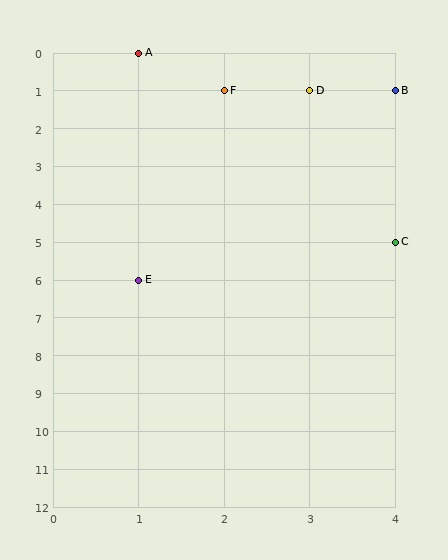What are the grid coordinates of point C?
Point C is at grid coordinates (4, 5).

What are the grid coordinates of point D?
Point D is at grid coordinates (3, 1).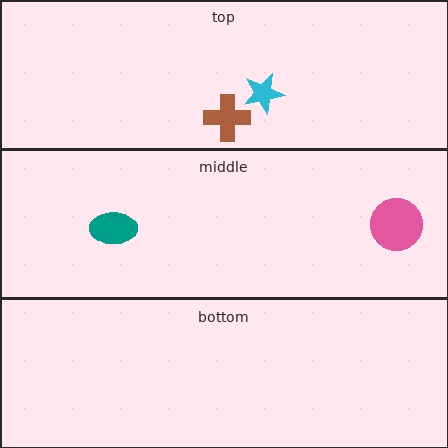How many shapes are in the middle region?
2.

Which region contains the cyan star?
The top region.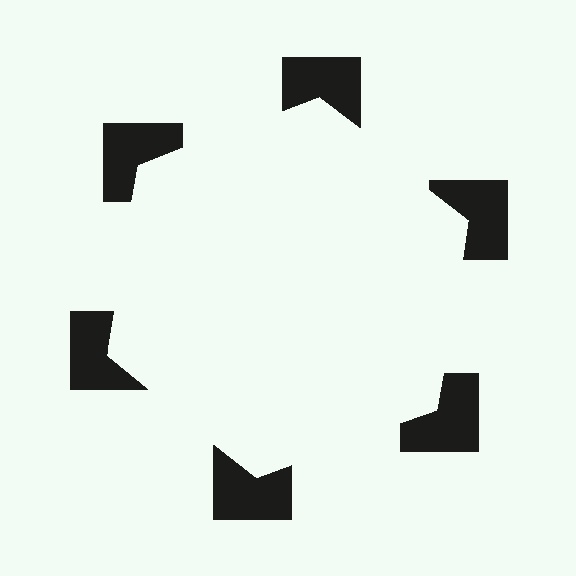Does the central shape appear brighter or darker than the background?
It typically appears slightly brighter than the background, even though no actual brightness change is drawn.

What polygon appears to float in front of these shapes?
An illusory hexagon — its edges are inferred from the aligned wedge cuts in the notched squares, not physically drawn.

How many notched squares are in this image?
There are 6 — one at each vertex of the illusory hexagon.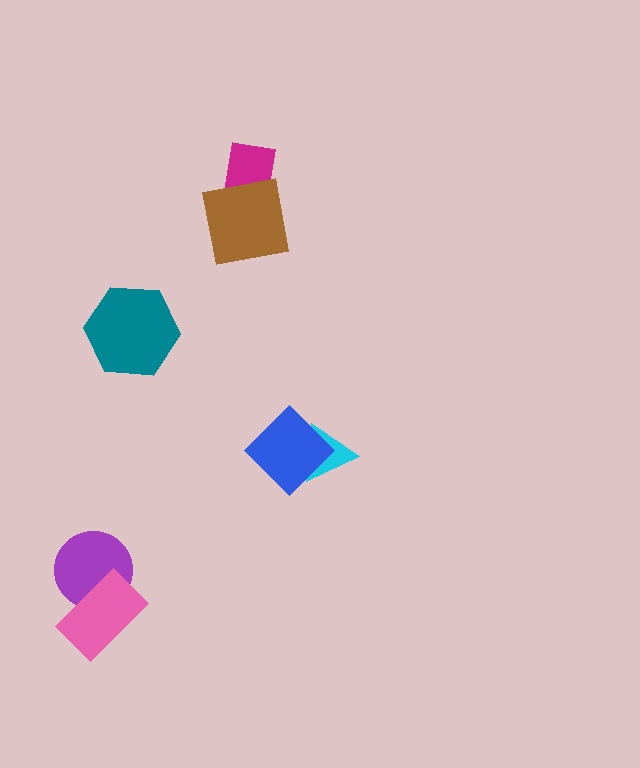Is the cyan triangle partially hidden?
Yes, it is partially covered by another shape.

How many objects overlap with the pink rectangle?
1 object overlaps with the pink rectangle.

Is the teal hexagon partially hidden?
No, no other shape covers it.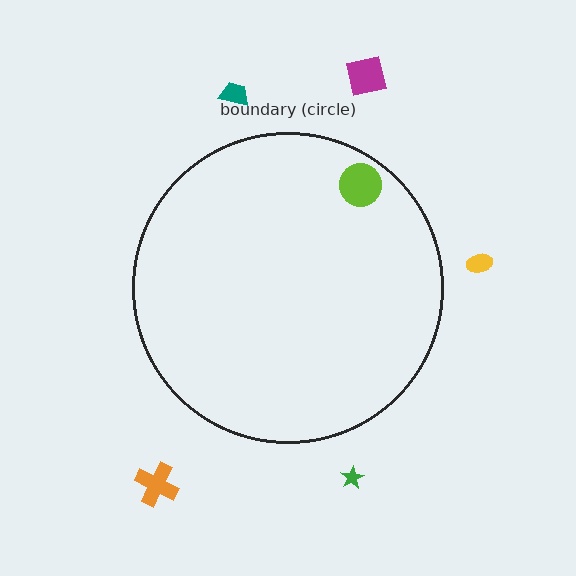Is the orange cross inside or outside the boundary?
Outside.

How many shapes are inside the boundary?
1 inside, 5 outside.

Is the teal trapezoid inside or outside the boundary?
Outside.